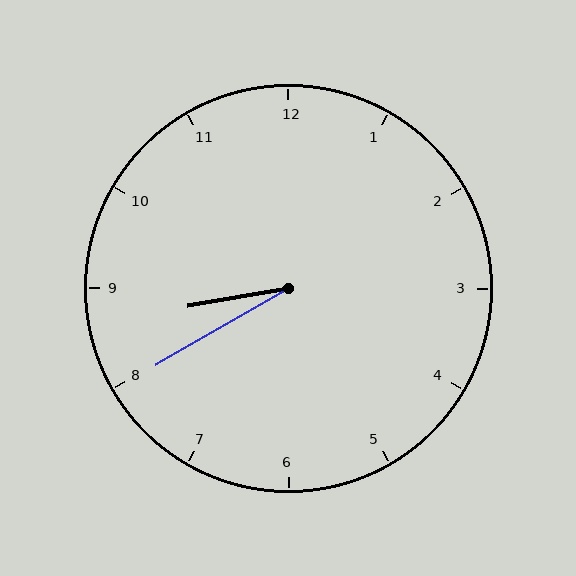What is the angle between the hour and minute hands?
Approximately 20 degrees.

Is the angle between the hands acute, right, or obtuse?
It is acute.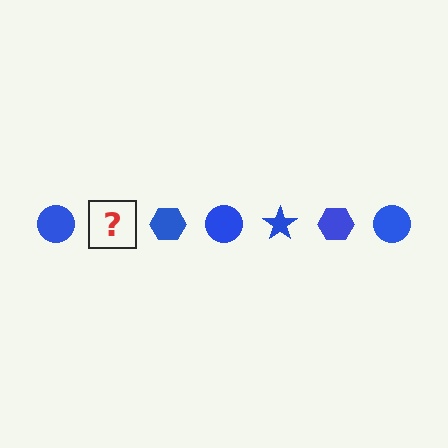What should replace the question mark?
The question mark should be replaced with a blue star.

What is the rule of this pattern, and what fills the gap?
The rule is that the pattern cycles through circle, star, hexagon shapes in blue. The gap should be filled with a blue star.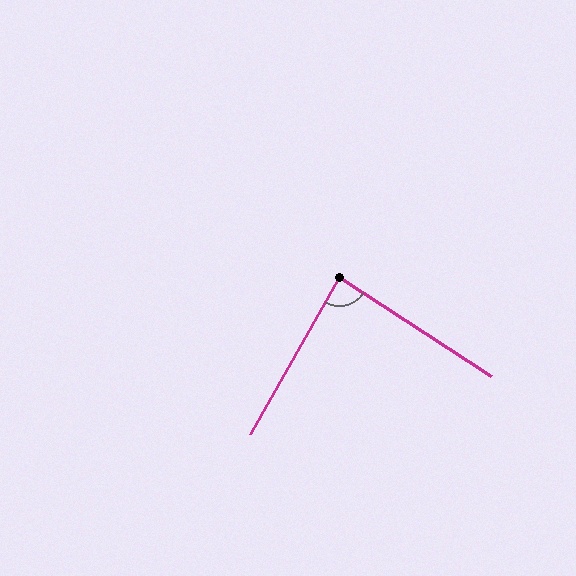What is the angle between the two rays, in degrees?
Approximately 86 degrees.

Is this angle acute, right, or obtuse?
It is approximately a right angle.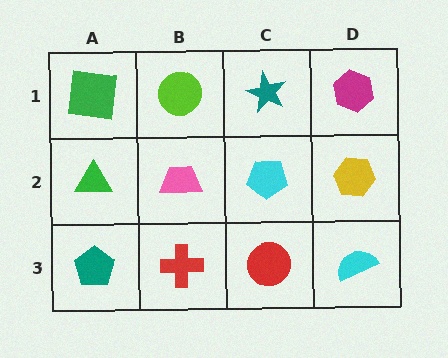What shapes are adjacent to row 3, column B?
A pink trapezoid (row 2, column B), a teal pentagon (row 3, column A), a red circle (row 3, column C).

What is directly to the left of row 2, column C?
A pink trapezoid.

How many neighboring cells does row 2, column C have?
4.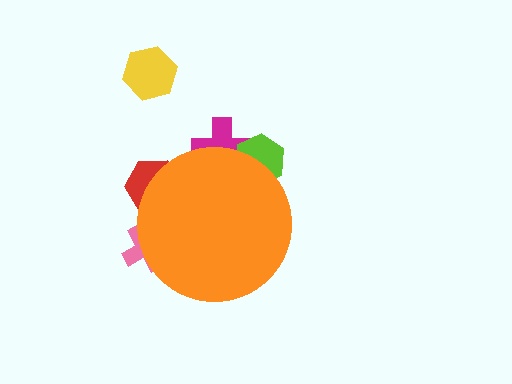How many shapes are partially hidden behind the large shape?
4 shapes are partially hidden.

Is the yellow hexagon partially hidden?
No, the yellow hexagon is fully visible.